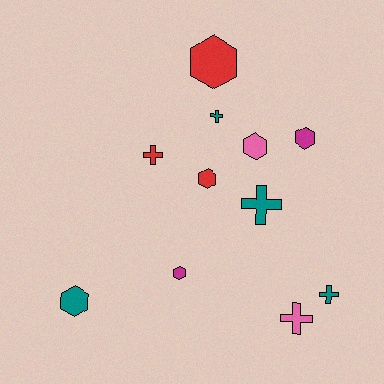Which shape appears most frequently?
Hexagon, with 6 objects.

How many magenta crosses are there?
There are no magenta crosses.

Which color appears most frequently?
Teal, with 4 objects.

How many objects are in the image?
There are 11 objects.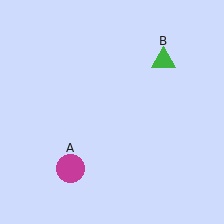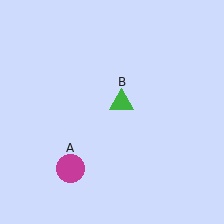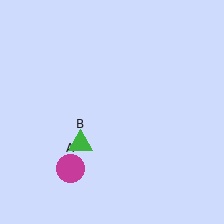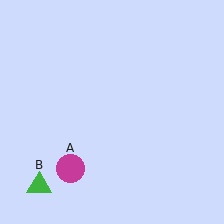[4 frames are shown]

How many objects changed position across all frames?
1 object changed position: green triangle (object B).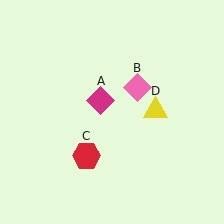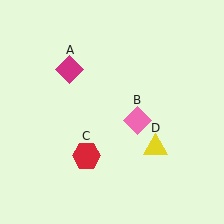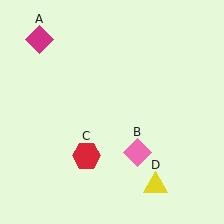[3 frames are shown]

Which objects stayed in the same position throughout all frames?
Red hexagon (object C) remained stationary.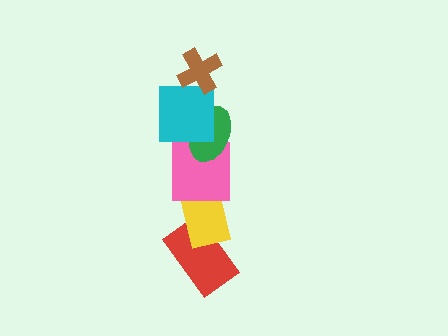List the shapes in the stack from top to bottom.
From top to bottom: the brown cross, the cyan square, the green ellipse, the pink square, the yellow rectangle, the red rectangle.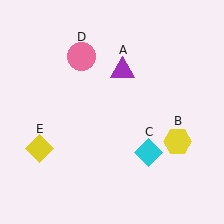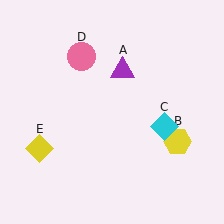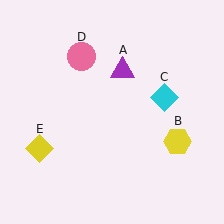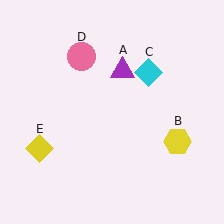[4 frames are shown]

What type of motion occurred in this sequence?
The cyan diamond (object C) rotated counterclockwise around the center of the scene.